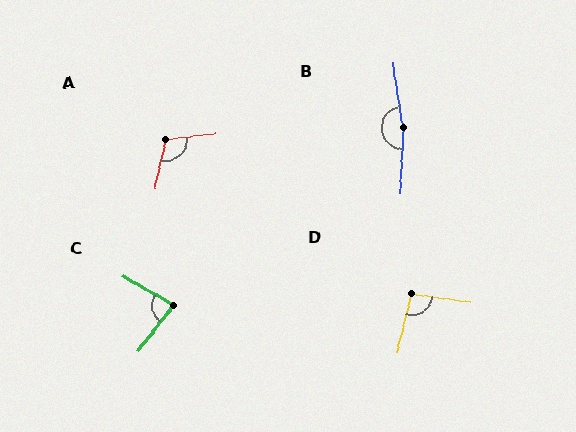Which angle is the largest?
B, at approximately 169 degrees.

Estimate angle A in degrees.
Approximately 108 degrees.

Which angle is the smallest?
C, at approximately 83 degrees.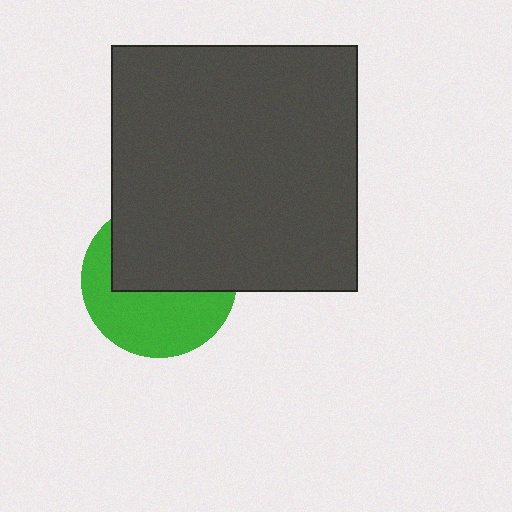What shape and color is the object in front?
The object in front is a dark gray square.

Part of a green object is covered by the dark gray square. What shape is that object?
It is a circle.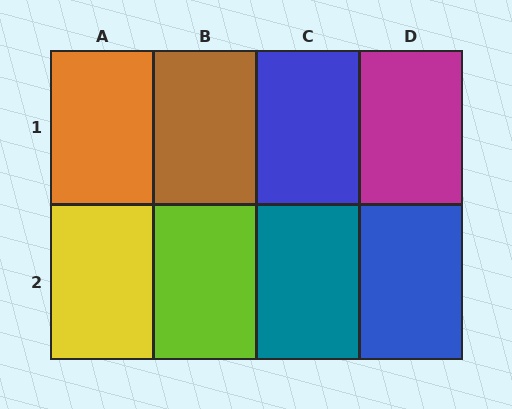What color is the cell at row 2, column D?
Blue.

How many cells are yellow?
1 cell is yellow.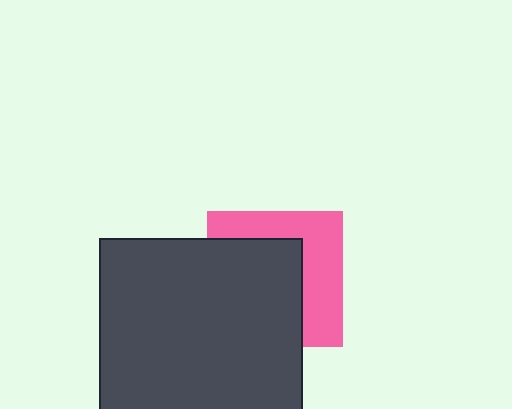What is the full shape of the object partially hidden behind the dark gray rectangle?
The partially hidden object is a pink square.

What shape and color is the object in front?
The object in front is a dark gray rectangle.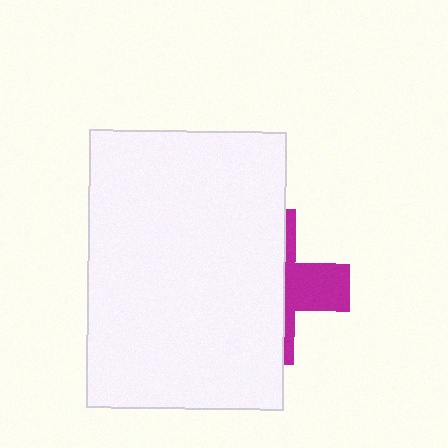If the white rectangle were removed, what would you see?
You would see the complete magenta cross.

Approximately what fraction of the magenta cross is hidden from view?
Roughly 66% of the magenta cross is hidden behind the white rectangle.